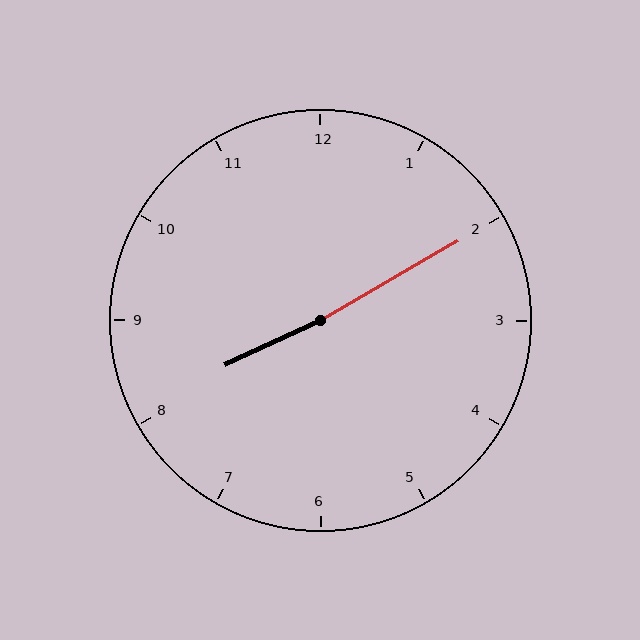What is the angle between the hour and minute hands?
Approximately 175 degrees.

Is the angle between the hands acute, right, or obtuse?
It is obtuse.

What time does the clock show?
8:10.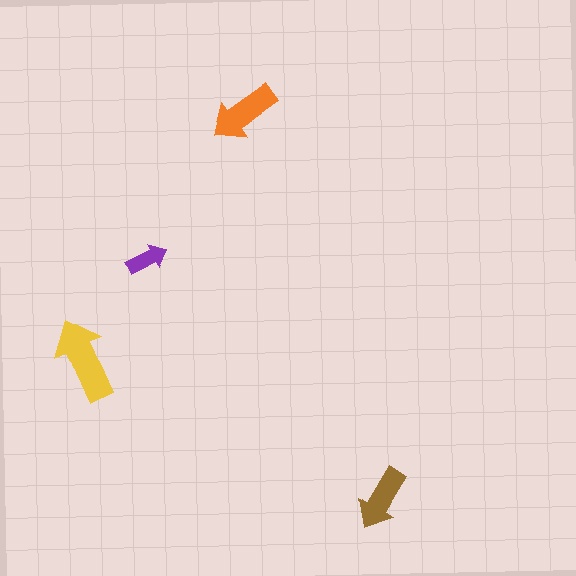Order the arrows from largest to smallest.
the yellow one, the orange one, the brown one, the purple one.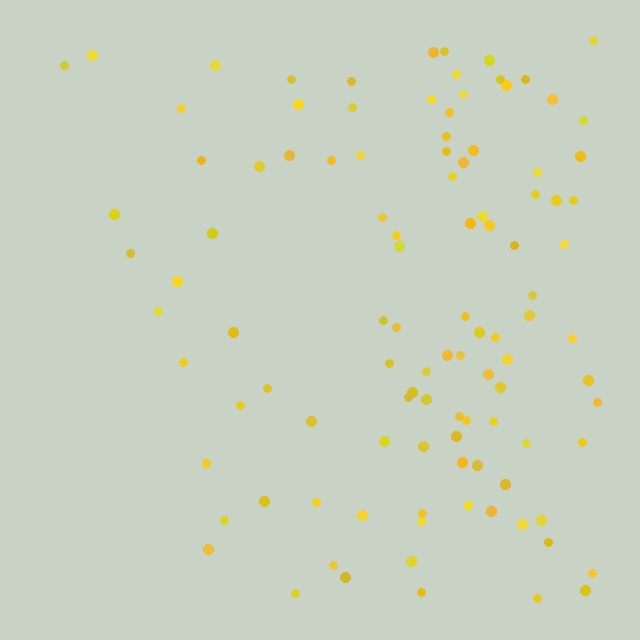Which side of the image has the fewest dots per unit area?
The left.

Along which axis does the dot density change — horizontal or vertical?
Horizontal.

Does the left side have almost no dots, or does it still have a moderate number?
Still a moderate number, just noticeably fewer than the right.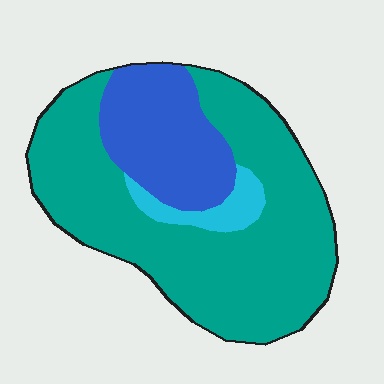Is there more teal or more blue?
Teal.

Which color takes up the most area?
Teal, at roughly 70%.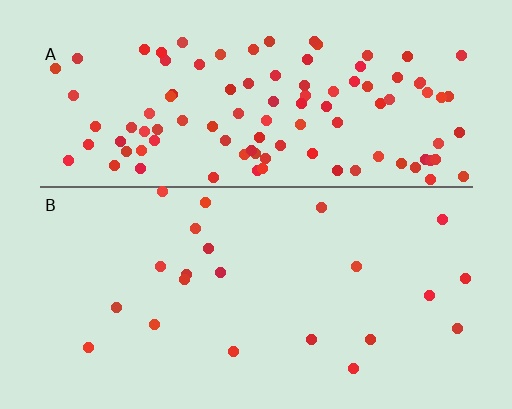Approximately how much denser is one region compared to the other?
Approximately 4.8× — region A over region B.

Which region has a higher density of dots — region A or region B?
A (the top).